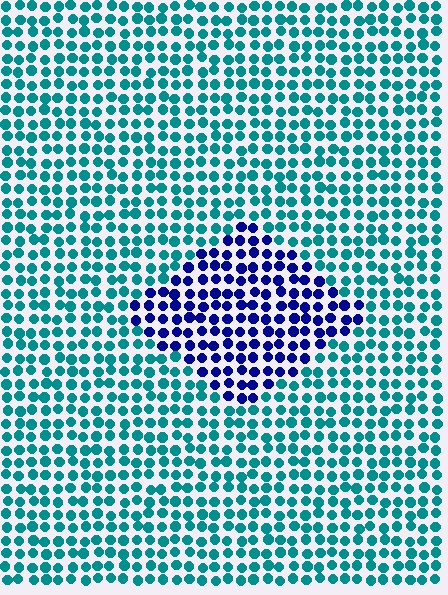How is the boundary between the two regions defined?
The boundary is defined purely by a slight shift in hue (about 57 degrees). Spacing, size, and orientation are identical on both sides.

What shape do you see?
I see a diamond.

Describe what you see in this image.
The image is filled with small teal elements in a uniform arrangement. A diamond-shaped region is visible where the elements are tinted to a slightly different hue, forming a subtle color boundary.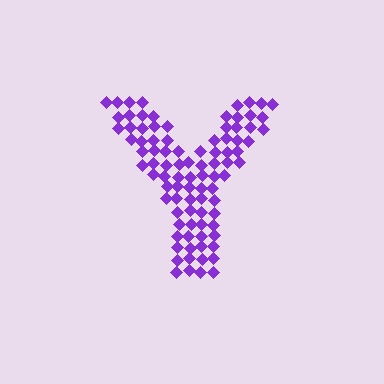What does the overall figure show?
The overall figure shows the letter Y.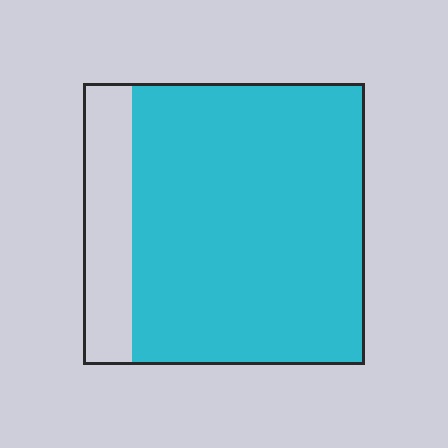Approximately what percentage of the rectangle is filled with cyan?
Approximately 85%.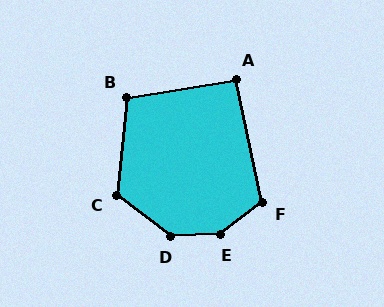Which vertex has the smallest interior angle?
A, at approximately 93 degrees.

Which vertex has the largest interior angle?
E, at approximately 145 degrees.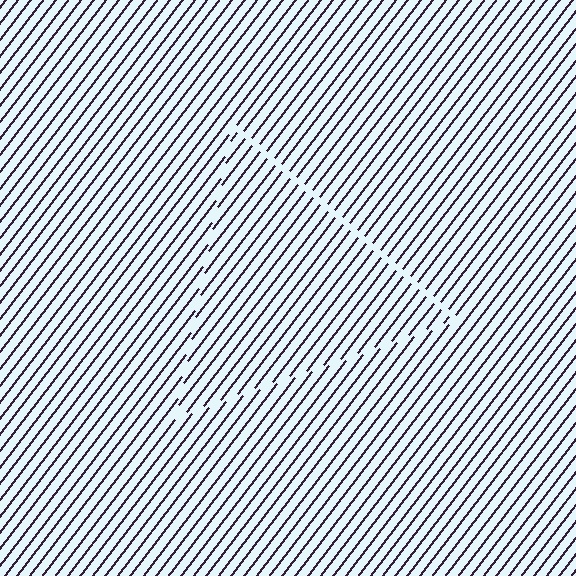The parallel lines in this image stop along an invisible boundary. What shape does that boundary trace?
An illusory triangle. The interior of the shape contains the same grating, shifted by half a period — the contour is defined by the phase discontinuity where line-ends from the inner and outer gratings abut.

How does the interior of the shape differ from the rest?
The interior of the shape contains the same grating, shifted by half a period — the contour is defined by the phase discontinuity where line-ends from the inner and outer gratings abut.